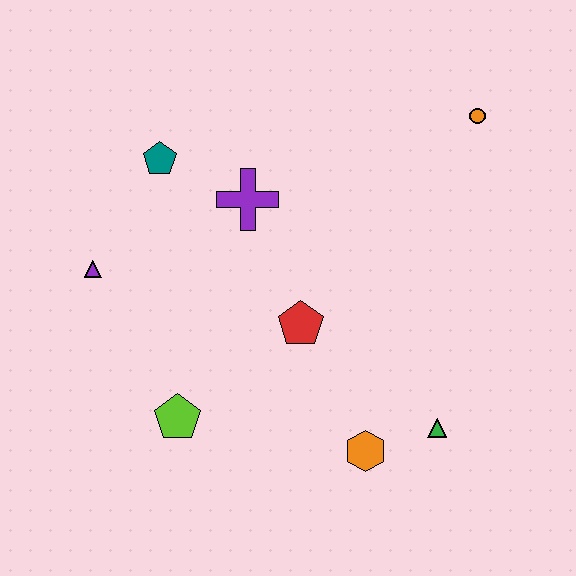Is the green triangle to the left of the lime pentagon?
No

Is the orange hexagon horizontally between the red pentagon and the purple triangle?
No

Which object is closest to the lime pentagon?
The red pentagon is closest to the lime pentagon.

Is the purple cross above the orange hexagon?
Yes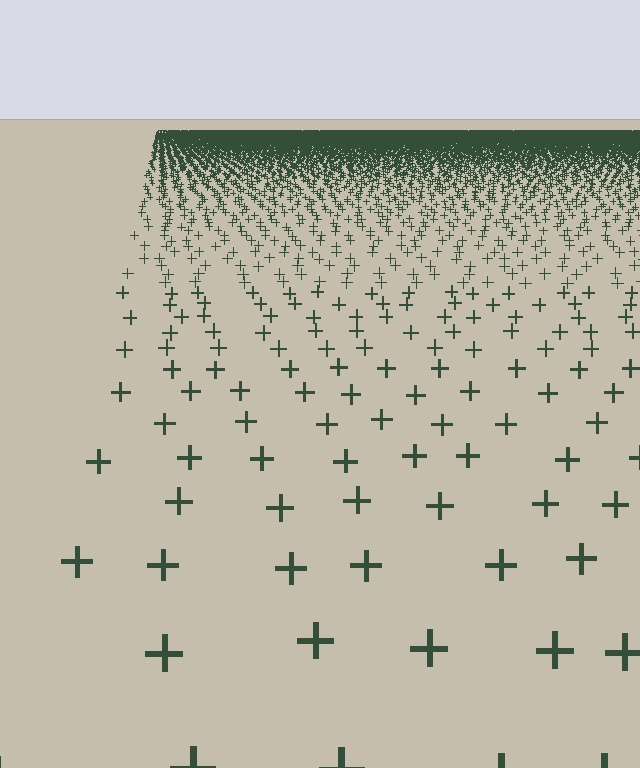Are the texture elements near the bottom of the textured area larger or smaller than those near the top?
Larger. Near the bottom, elements are closer to the viewer and appear at a bigger on-screen size.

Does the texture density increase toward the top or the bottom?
Density increases toward the top.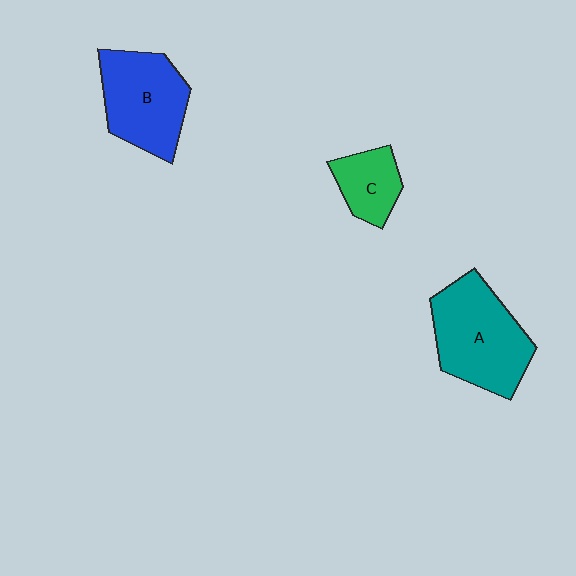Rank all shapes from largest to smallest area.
From largest to smallest: A (teal), B (blue), C (green).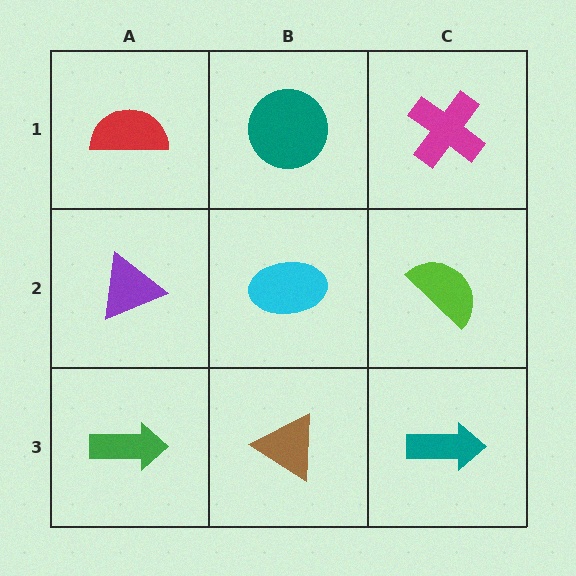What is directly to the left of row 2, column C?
A cyan ellipse.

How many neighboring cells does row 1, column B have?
3.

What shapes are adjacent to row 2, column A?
A red semicircle (row 1, column A), a green arrow (row 3, column A), a cyan ellipse (row 2, column B).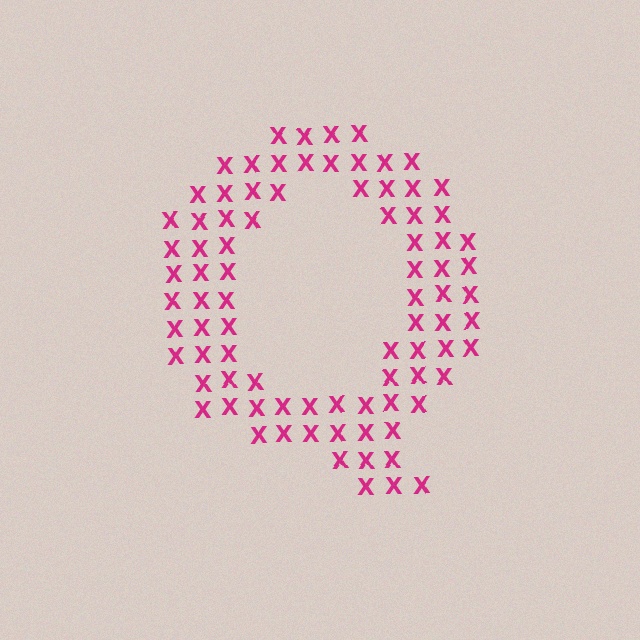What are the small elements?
The small elements are letter X's.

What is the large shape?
The large shape is the letter Q.